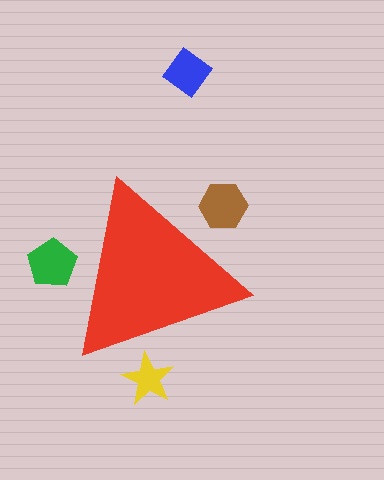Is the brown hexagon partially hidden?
Yes, the brown hexagon is partially hidden behind the red triangle.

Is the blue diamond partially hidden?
No, the blue diamond is fully visible.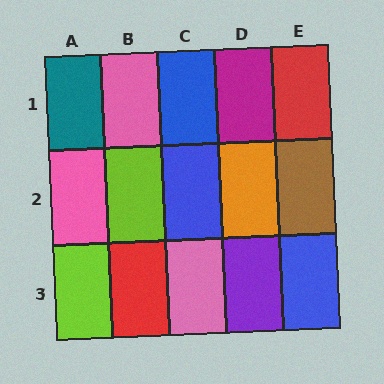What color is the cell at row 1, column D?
Magenta.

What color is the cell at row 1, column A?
Teal.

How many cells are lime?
2 cells are lime.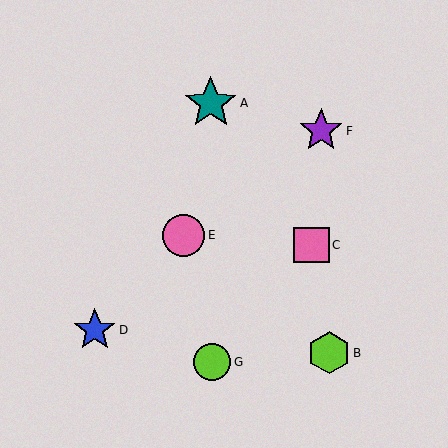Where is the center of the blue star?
The center of the blue star is at (95, 330).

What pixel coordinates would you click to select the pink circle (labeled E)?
Click at (183, 235) to select the pink circle E.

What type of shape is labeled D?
Shape D is a blue star.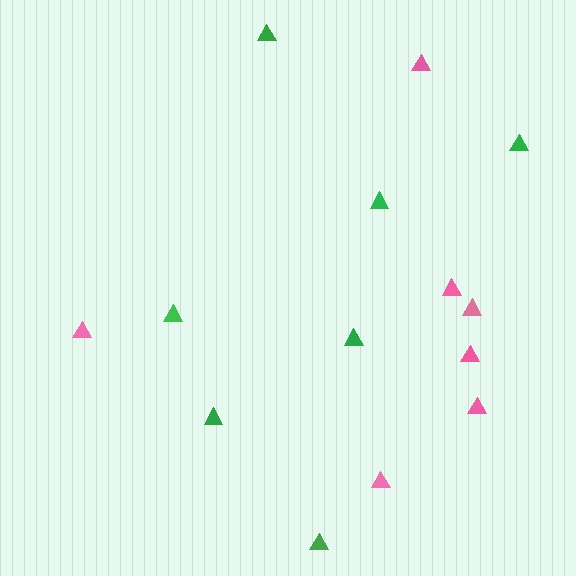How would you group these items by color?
There are 2 groups: one group of green triangles (7) and one group of pink triangles (7).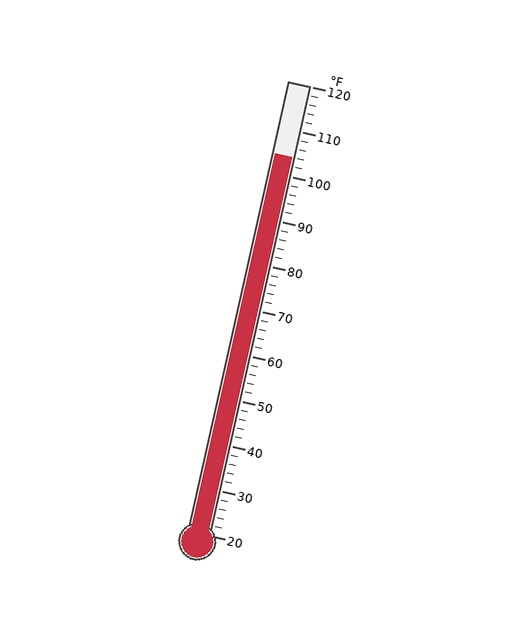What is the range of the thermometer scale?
The thermometer scale ranges from 20°F to 120°F.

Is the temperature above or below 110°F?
The temperature is below 110°F.